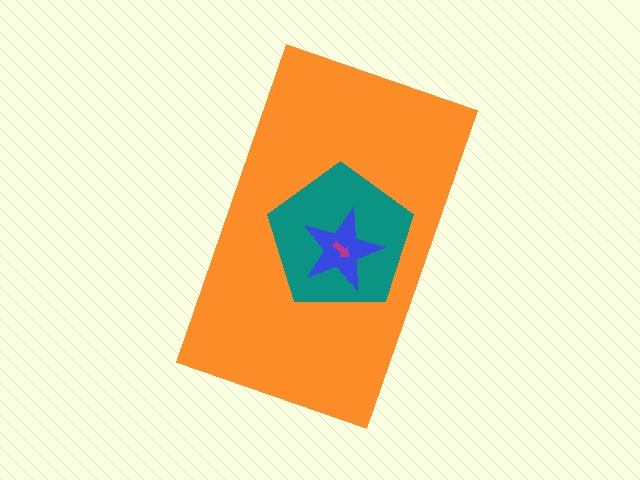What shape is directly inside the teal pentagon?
The blue star.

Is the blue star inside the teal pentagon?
Yes.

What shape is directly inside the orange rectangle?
The teal pentagon.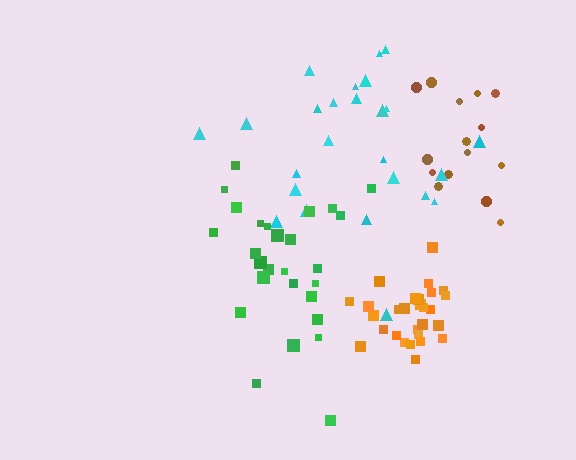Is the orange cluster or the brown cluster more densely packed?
Orange.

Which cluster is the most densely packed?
Orange.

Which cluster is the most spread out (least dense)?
Cyan.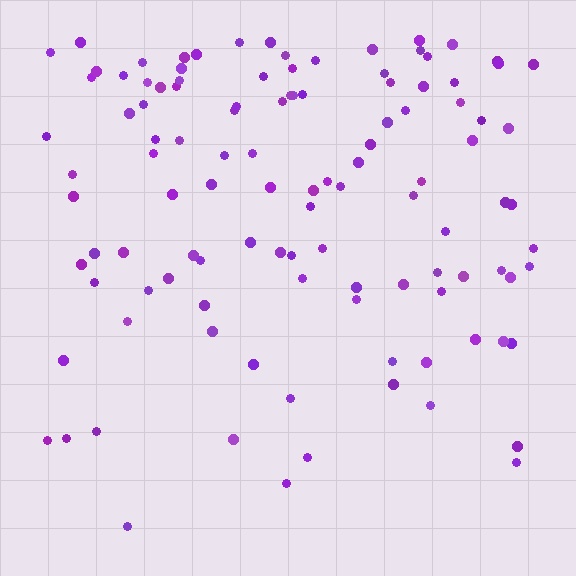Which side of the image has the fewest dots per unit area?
The bottom.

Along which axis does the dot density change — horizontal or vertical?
Vertical.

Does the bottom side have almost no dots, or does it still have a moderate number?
Still a moderate number, just noticeably fewer than the top.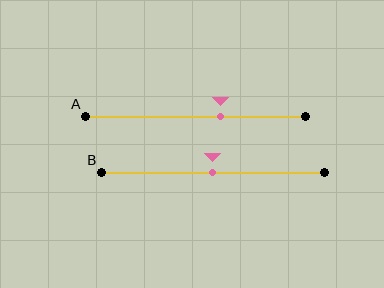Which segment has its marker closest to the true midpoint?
Segment B has its marker closest to the true midpoint.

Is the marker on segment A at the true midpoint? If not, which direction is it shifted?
No, the marker on segment A is shifted to the right by about 12% of the segment length.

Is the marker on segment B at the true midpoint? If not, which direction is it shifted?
Yes, the marker on segment B is at the true midpoint.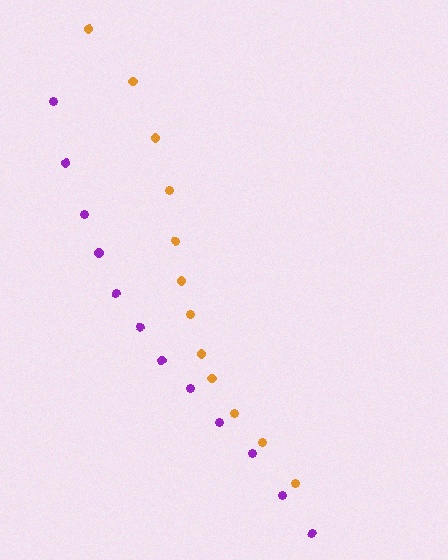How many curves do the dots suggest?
There are 2 distinct paths.